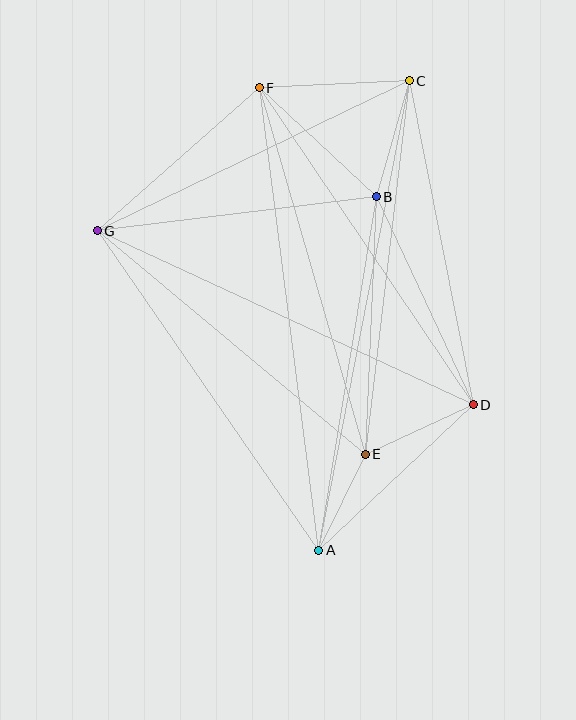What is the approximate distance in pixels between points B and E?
The distance between B and E is approximately 258 pixels.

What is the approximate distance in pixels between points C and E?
The distance between C and E is approximately 377 pixels.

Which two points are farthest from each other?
Points A and C are farthest from each other.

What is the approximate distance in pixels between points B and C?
The distance between B and C is approximately 121 pixels.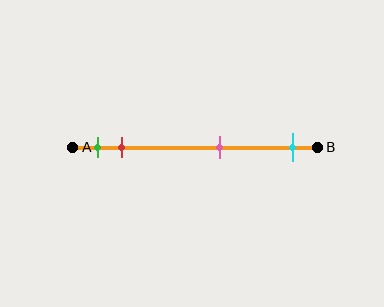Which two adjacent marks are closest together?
The green and red marks are the closest adjacent pair.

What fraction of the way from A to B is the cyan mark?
The cyan mark is approximately 90% (0.9) of the way from A to B.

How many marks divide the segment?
There are 4 marks dividing the segment.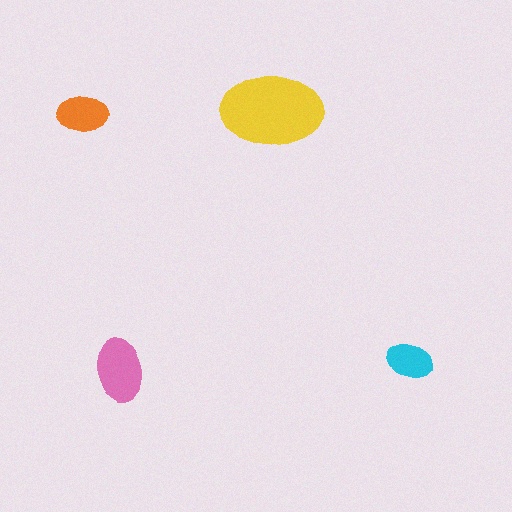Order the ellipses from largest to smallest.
the yellow one, the pink one, the orange one, the cyan one.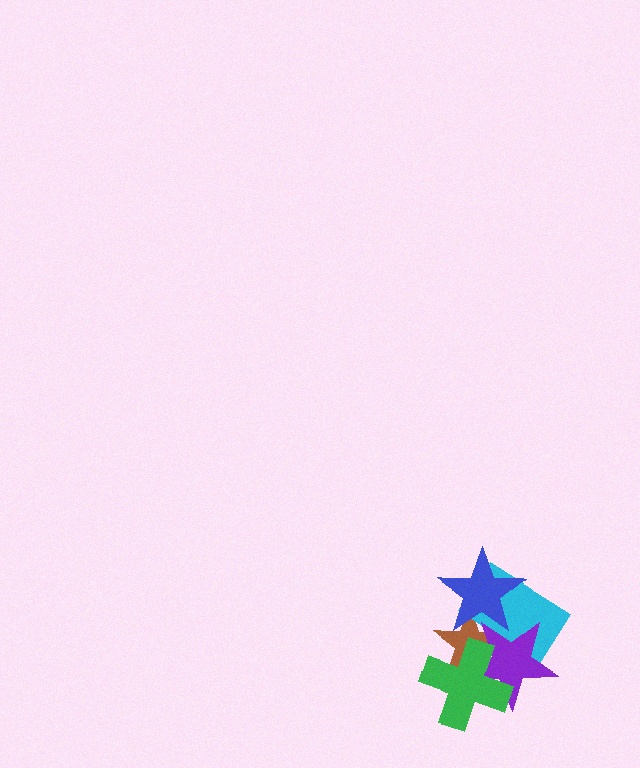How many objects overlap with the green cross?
2 objects overlap with the green cross.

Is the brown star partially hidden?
Yes, it is partially covered by another shape.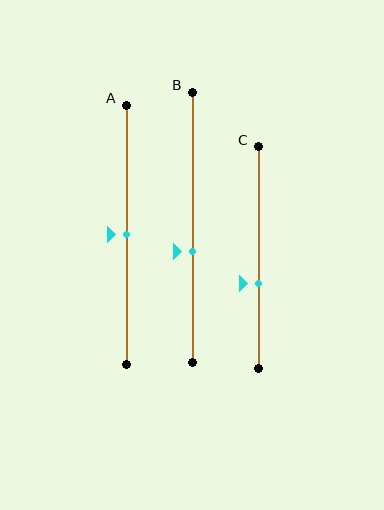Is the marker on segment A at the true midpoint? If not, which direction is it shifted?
Yes, the marker on segment A is at the true midpoint.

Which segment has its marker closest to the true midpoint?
Segment A has its marker closest to the true midpoint.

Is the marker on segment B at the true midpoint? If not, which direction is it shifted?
No, the marker on segment B is shifted downward by about 9% of the segment length.